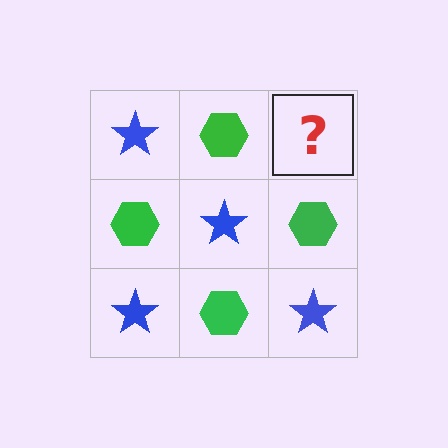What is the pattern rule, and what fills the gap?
The rule is that it alternates blue star and green hexagon in a checkerboard pattern. The gap should be filled with a blue star.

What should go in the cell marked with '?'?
The missing cell should contain a blue star.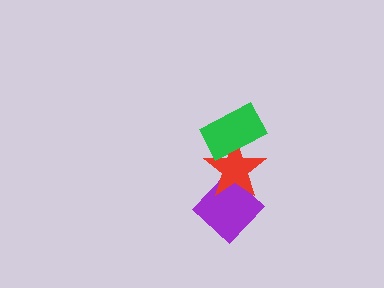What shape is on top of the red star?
The green rectangle is on top of the red star.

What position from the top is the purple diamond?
The purple diamond is 3rd from the top.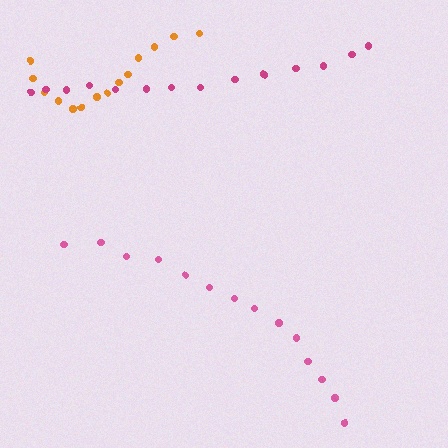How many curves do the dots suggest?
There are 3 distinct paths.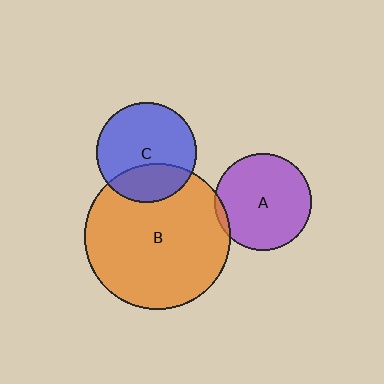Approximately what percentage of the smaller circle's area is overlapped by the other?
Approximately 30%.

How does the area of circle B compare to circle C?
Approximately 2.1 times.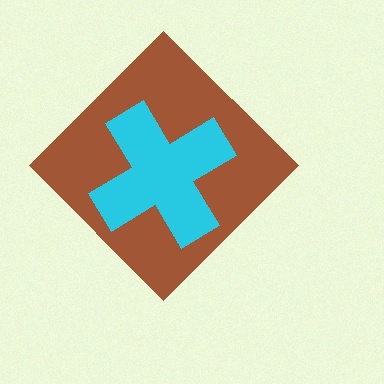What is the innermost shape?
The cyan cross.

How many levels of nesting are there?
2.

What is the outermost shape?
The brown diamond.